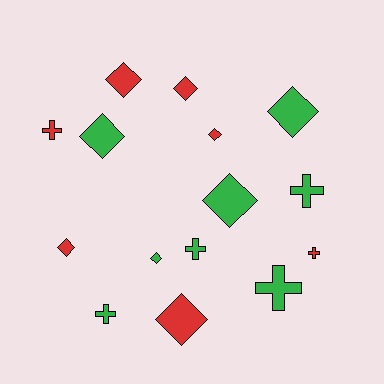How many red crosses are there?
There are 2 red crosses.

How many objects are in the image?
There are 15 objects.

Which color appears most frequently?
Green, with 8 objects.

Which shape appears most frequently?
Diamond, with 9 objects.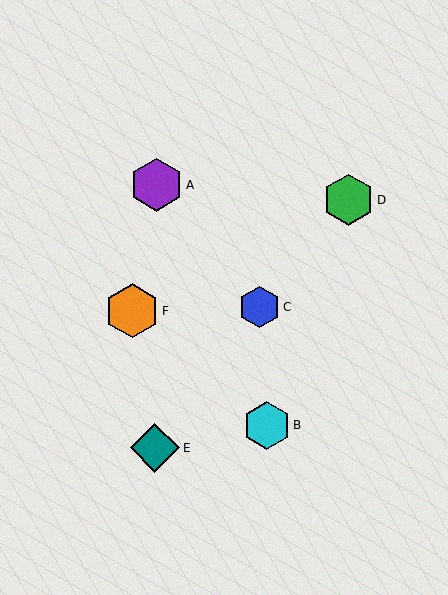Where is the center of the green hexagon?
The center of the green hexagon is at (348, 200).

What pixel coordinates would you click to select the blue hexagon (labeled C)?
Click at (260, 307) to select the blue hexagon C.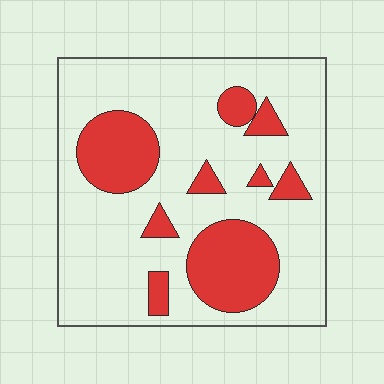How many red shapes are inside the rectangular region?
9.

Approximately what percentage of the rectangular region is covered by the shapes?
Approximately 25%.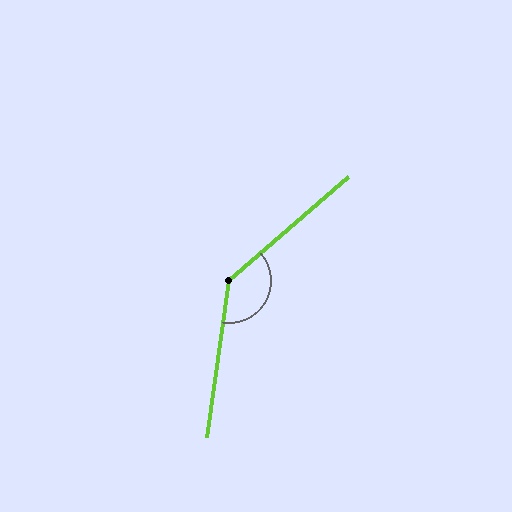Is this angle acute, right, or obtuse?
It is obtuse.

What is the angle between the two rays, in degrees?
Approximately 139 degrees.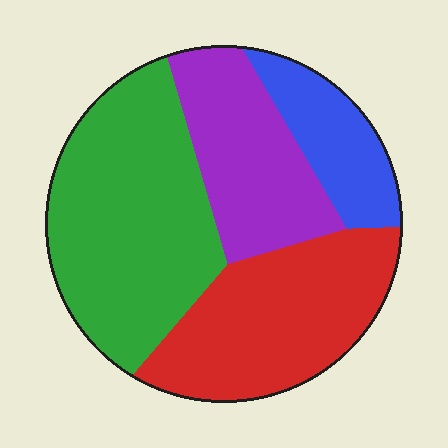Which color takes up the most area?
Green, at roughly 35%.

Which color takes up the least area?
Blue, at roughly 15%.